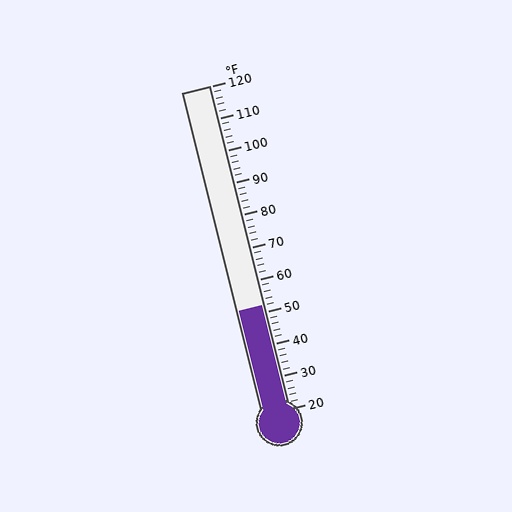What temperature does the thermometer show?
The thermometer shows approximately 52°F.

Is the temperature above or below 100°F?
The temperature is below 100°F.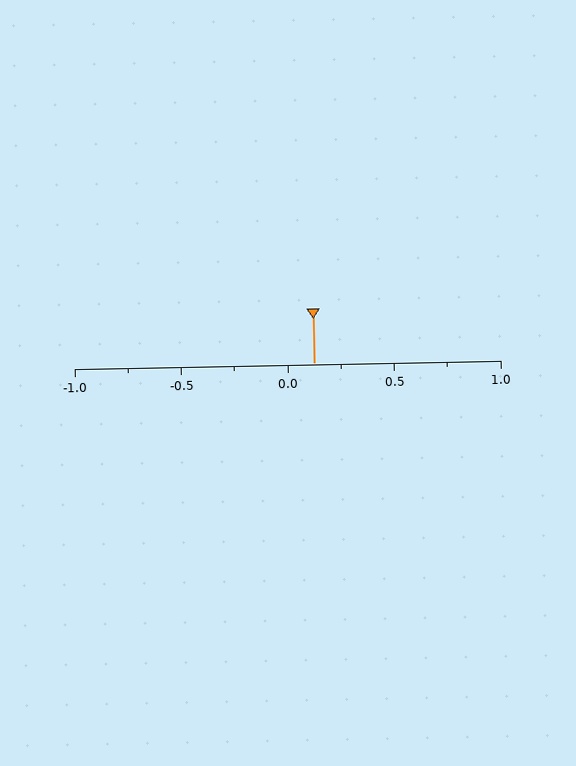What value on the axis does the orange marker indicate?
The marker indicates approximately 0.12.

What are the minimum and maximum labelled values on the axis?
The axis runs from -1.0 to 1.0.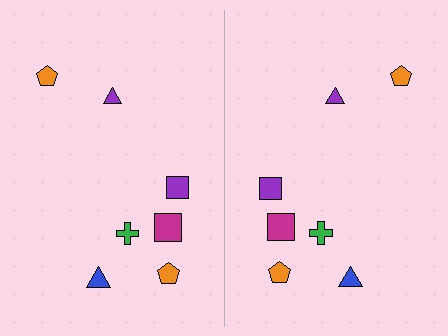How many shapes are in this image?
There are 14 shapes in this image.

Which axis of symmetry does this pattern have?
The pattern has a vertical axis of symmetry running through the center of the image.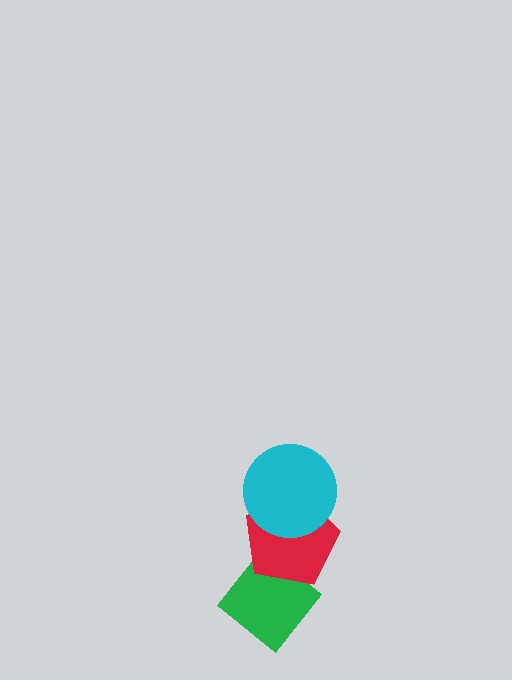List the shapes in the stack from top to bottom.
From top to bottom: the cyan circle, the red pentagon, the green diamond.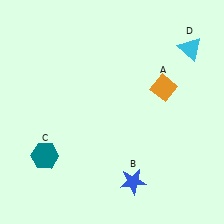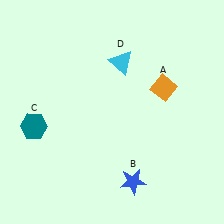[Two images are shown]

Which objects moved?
The objects that moved are: the teal hexagon (C), the cyan triangle (D).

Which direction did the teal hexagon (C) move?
The teal hexagon (C) moved up.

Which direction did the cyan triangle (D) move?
The cyan triangle (D) moved left.